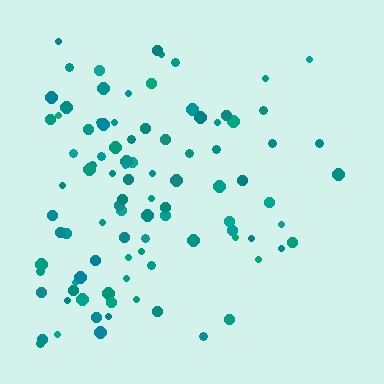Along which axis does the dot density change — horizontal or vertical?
Horizontal.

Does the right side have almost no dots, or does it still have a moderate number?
Still a moderate number, just noticeably fewer than the left.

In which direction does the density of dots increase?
From right to left, with the left side densest.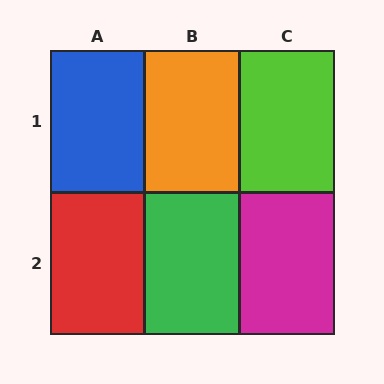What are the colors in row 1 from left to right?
Blue, orange, lime.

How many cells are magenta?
1 cell is magenta.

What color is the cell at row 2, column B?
Green.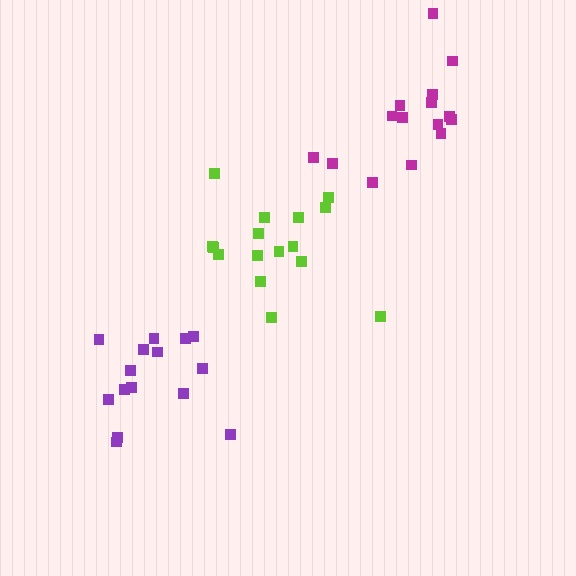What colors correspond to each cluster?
The clusters are colored: magenta, lime, purple.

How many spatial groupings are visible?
There are 3 spatial groupings.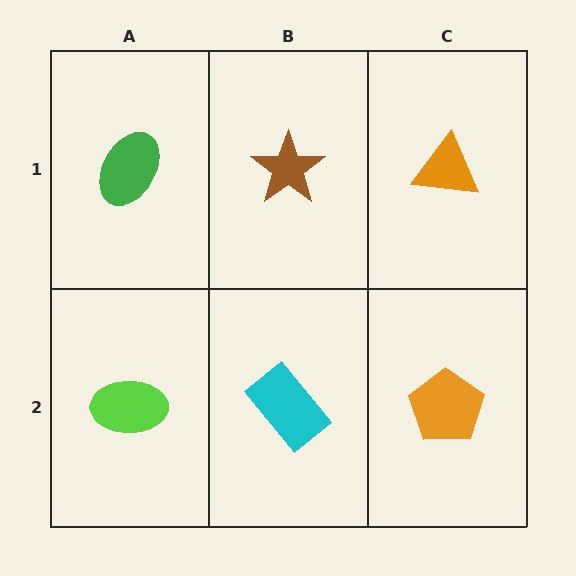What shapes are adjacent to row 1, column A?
A lime ellipse (row 2, column A), a brown star (row 1, column B).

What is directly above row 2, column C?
An orange triangle.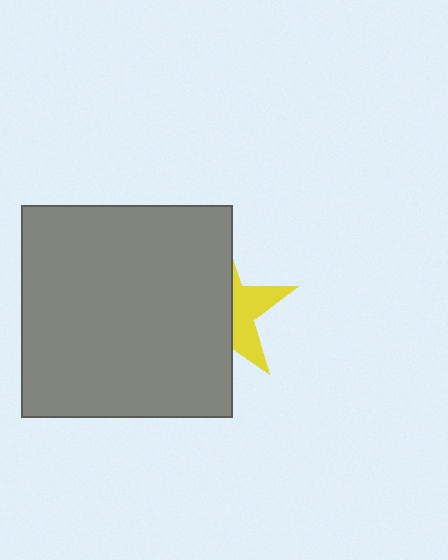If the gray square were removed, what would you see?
You would see the complete yellow star.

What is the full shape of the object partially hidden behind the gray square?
The partially hidden object is a yellow star.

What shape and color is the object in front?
The object in front is a gray square.